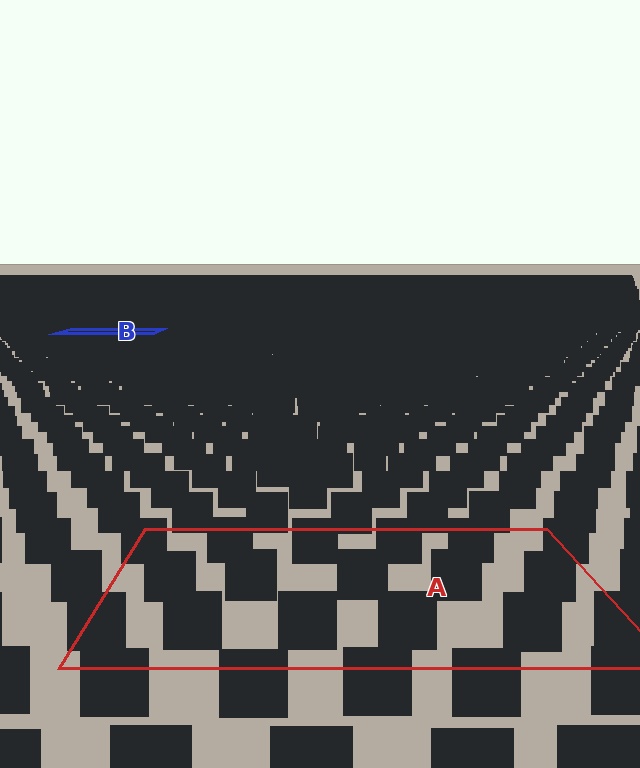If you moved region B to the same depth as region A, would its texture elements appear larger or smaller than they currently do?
They would appear larger. At a closer depth, the same texture elements are projected at a bigger on-screen size.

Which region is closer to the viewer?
Region A is closer. The texture elements there are larger and more spread out.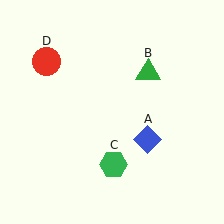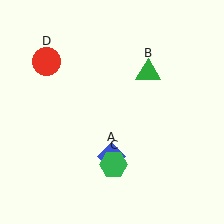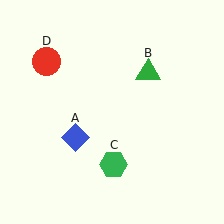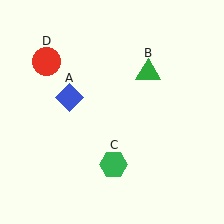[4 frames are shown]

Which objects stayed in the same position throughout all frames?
Green triangle (object B) and green hexagon (object C) and red circle (object D) remained stationary.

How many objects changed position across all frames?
1 object changed position: blue diamond (object A).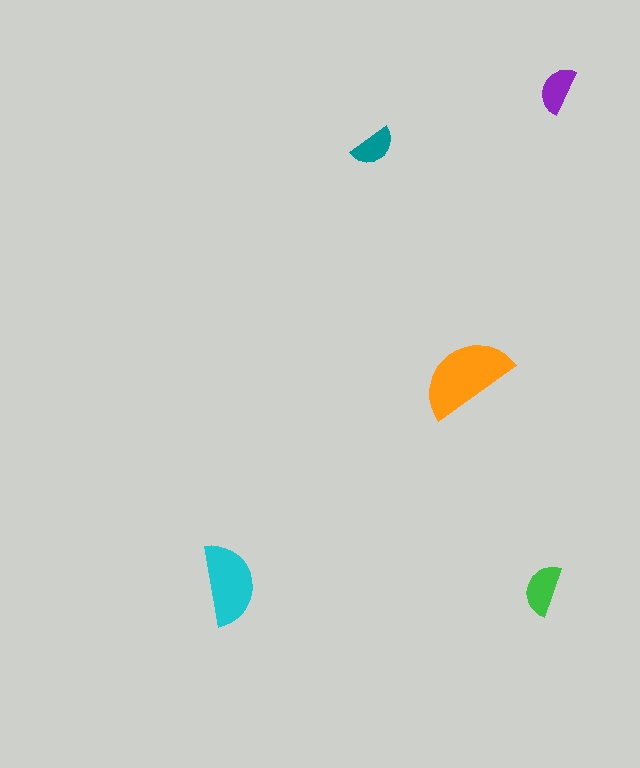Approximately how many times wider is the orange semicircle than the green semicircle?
About 2 times wider.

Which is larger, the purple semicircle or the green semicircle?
The green one.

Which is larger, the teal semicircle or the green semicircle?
The green one.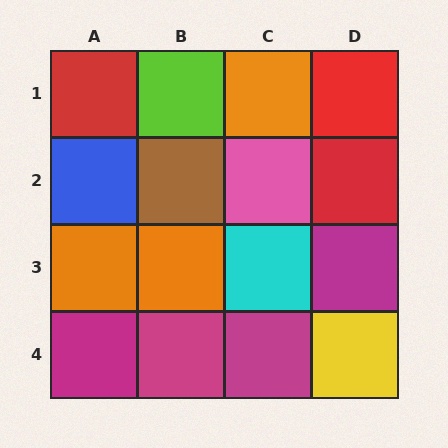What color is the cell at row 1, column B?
Lime.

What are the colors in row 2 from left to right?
Blue, brown, pink, red.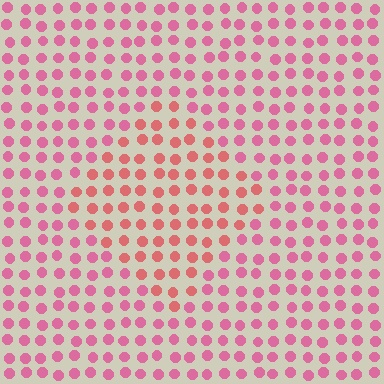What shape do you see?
I see a diamond.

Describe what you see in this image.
The image is filled with small pink elements in a uniform arrangement. A diamond-shaped region is visible where the elements are tinted to a slightly different hue, forming a subtle color boundary.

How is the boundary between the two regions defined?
The boundary is defined purely by a slight shift in hue (about 26 degrees). Spacing, size, and orientation are identical on both sides.